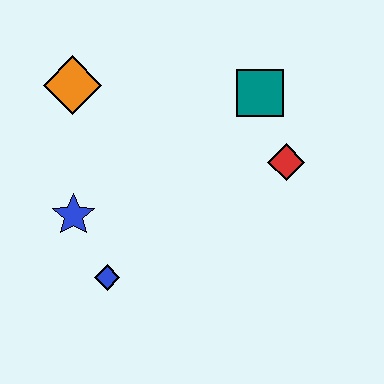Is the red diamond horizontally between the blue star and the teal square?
No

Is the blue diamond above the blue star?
No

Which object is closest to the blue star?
The blue diamond is closest to the blue star.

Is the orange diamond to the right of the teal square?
No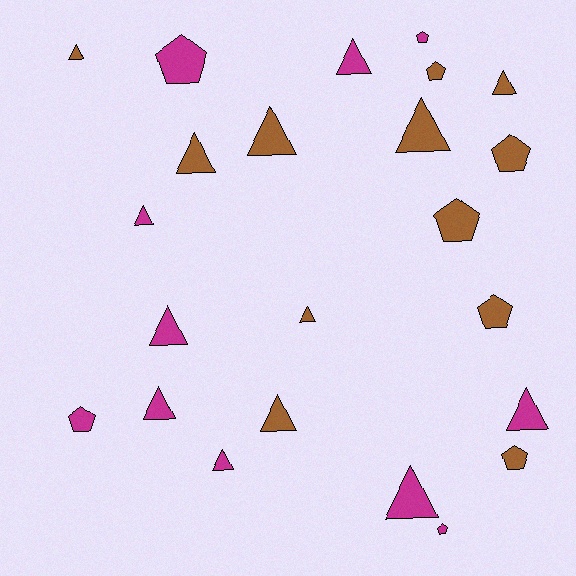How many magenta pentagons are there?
There are 4 magenta pentagons.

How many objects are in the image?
There are 23 objects.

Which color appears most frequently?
Brown, with 12 objects.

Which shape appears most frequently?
Triangle, with 14 objects.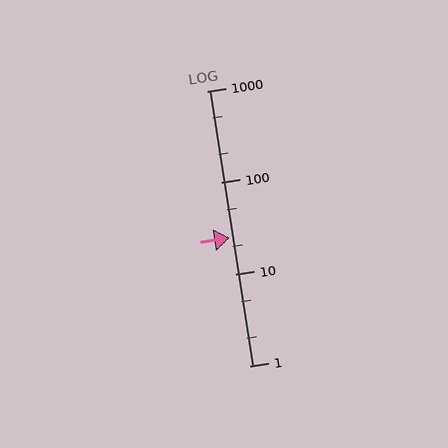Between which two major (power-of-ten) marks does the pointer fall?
The pointer is between 10 and 100.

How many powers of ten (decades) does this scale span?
The scale spans 3 decades, from 1 to 1000.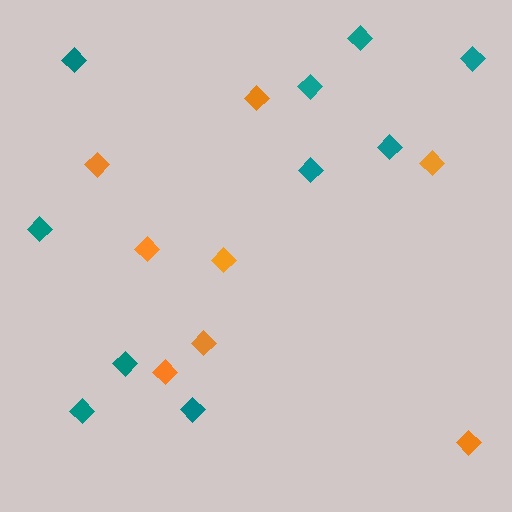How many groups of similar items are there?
There are 2 groups: one group of teal diamonds (10) and one group of orange diamonds (8).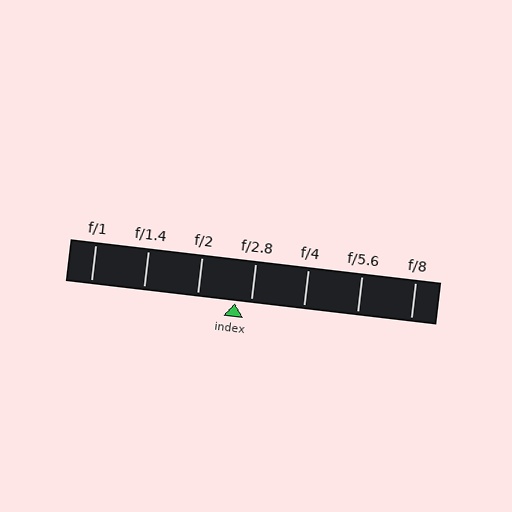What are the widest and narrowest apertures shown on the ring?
The widest aperture shown is f/1 and the narrowest is f/8.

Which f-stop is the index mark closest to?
The index mark is closest to f/2.8.